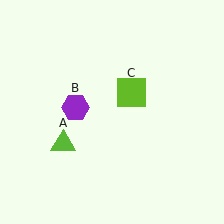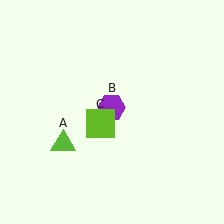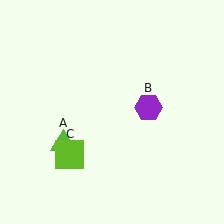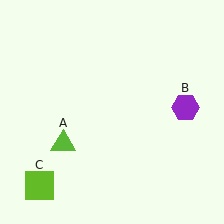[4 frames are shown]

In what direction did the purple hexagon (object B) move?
The purple hexagon (object B) moved right.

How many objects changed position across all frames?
2 objects changed position: purple hexagon (object B), lime square (object C).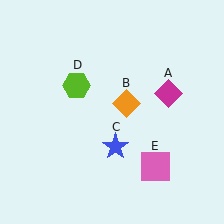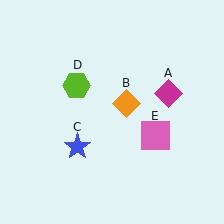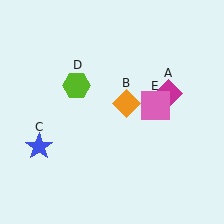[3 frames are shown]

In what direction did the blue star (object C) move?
The blue star (object C) moved left.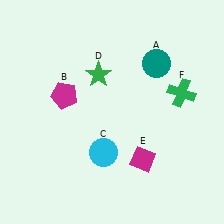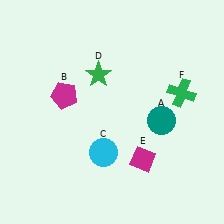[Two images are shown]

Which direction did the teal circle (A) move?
The teal circle (A) moved down.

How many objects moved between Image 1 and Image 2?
1 object moved between the two images.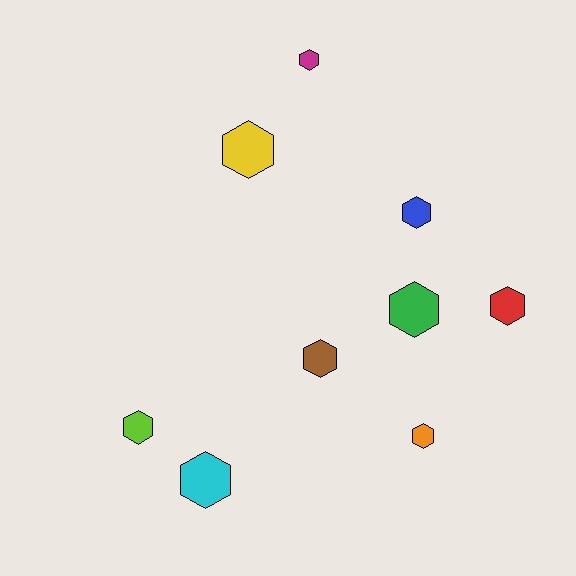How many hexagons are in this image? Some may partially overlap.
There are 9 hexagons.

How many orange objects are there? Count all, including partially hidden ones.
There is 1 orange object.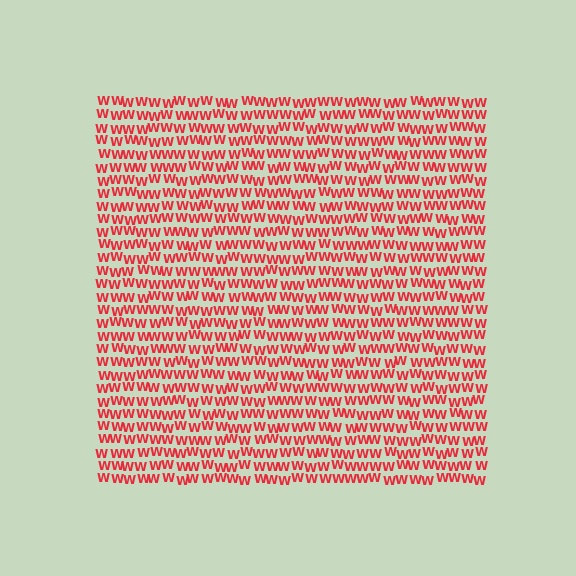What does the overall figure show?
The overall figure shows a square.